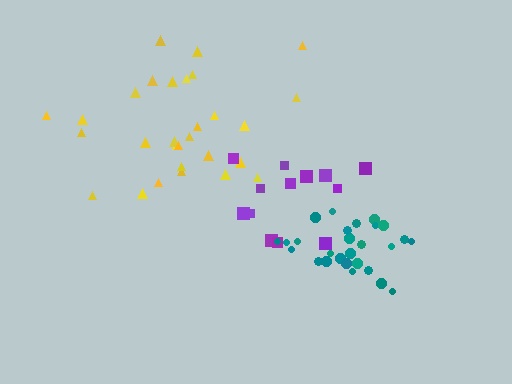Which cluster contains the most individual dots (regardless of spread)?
Yellow (29).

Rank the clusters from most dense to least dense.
teal, yellow, purple.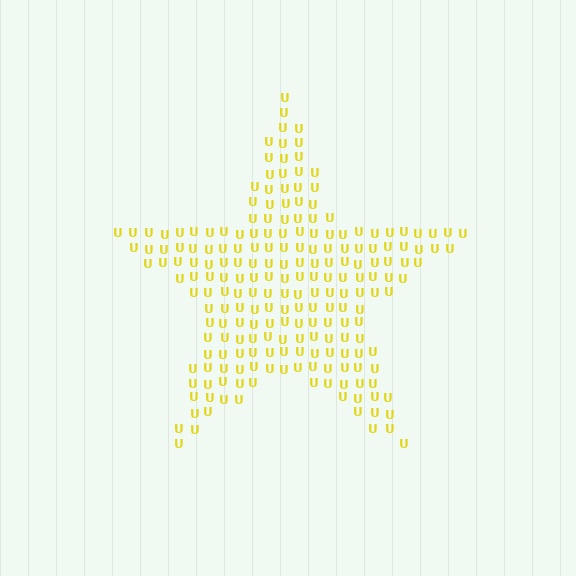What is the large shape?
The large shape is a star.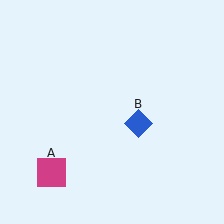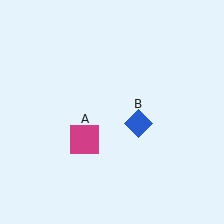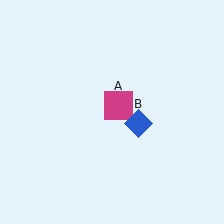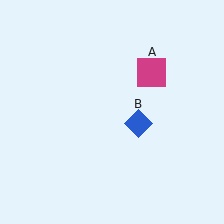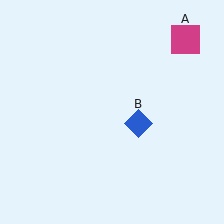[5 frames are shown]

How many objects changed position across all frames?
1 object changed position: magenta square (object A).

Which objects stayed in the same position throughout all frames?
Blue diamond (object B) remained stationary.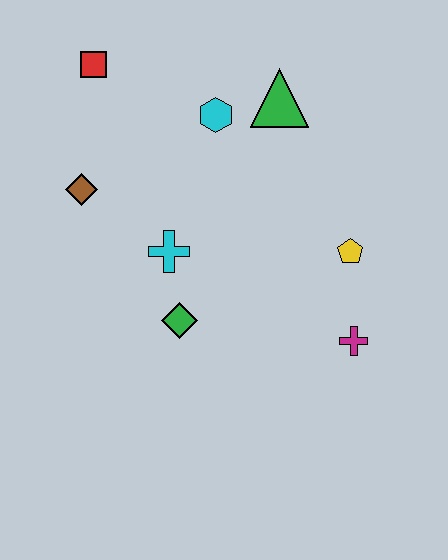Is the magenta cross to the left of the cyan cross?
No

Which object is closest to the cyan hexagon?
The green triangle is closest to the cyan hexagon.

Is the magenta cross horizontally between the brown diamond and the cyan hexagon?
No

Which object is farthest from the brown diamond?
The magenta cross is farthest from the brown diamond.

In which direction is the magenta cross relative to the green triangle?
The magenta cross is below the green triangle.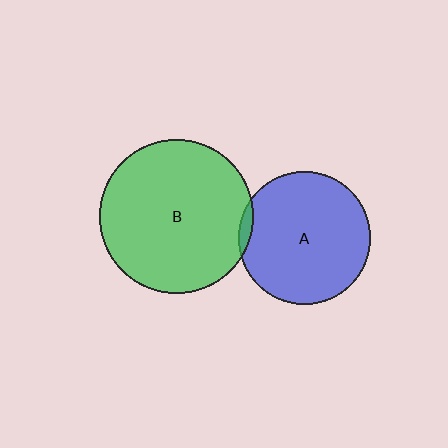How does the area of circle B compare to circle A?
Approximately 1.4 times.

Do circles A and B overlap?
Yes.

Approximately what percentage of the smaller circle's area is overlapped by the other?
Approximately 5%.